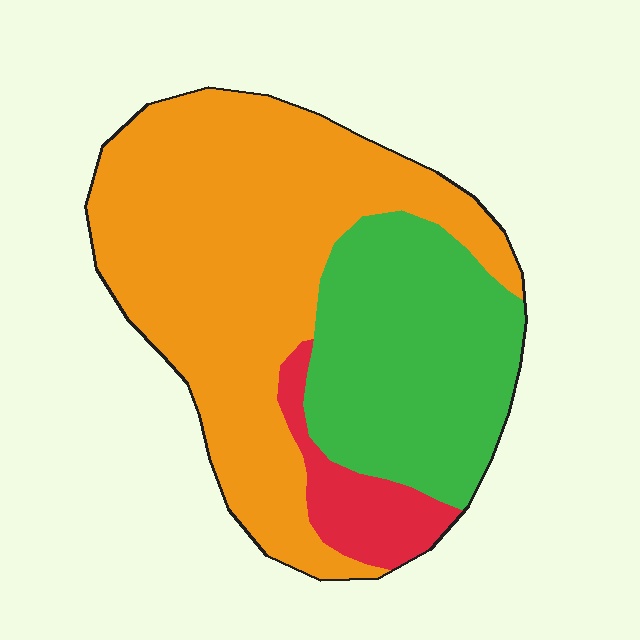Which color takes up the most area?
Orange, at roughly 60%.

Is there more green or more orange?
Orange.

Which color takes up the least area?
Red, at roughly 10%.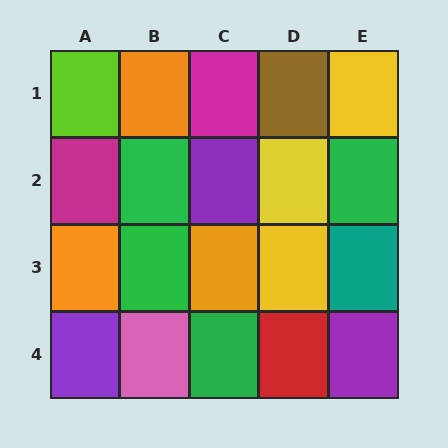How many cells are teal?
1 cell is teal.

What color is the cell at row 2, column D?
Yellow.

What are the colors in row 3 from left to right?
Orange, green, orange, yellow, teal.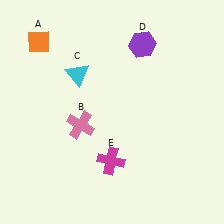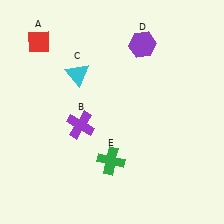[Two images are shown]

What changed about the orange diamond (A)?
In Image 1, A is orange. In Image 2, it changed to red.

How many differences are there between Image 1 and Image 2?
There are 3 differences between the two images.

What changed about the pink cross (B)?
In Image 1, B is pink. In Image 2, it changed to purple.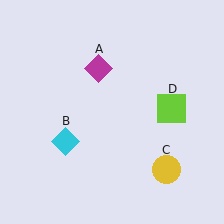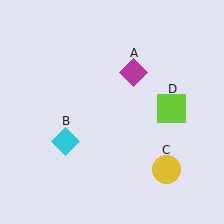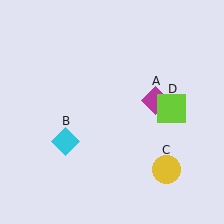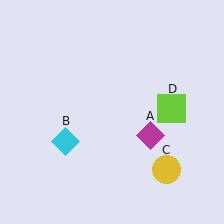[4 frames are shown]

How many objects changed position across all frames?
1 object changed position: magenta diamond (object A).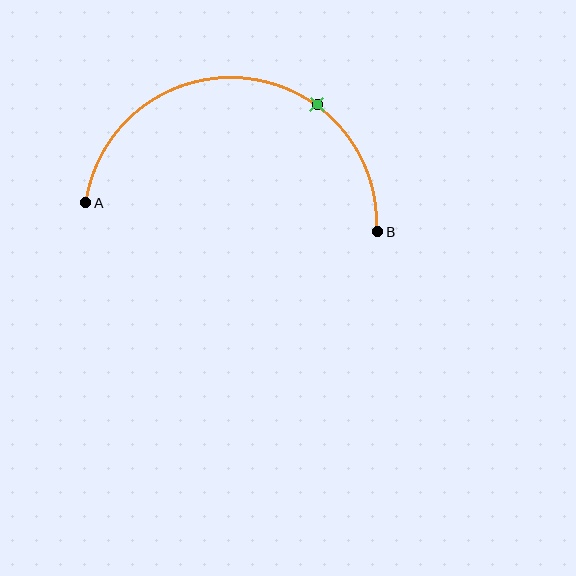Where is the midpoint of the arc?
The arc midpoint is the point on the curve farthest from the straight line joining A and B. It sits above that line.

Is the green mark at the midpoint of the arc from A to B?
No. The green mark lies on the arc but is closer to endpoint B. The arc midpoint would be at the point on the curve equidistant along the arc from both A and B.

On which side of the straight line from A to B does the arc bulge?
The arc bulges above the straight line connecting A and B.